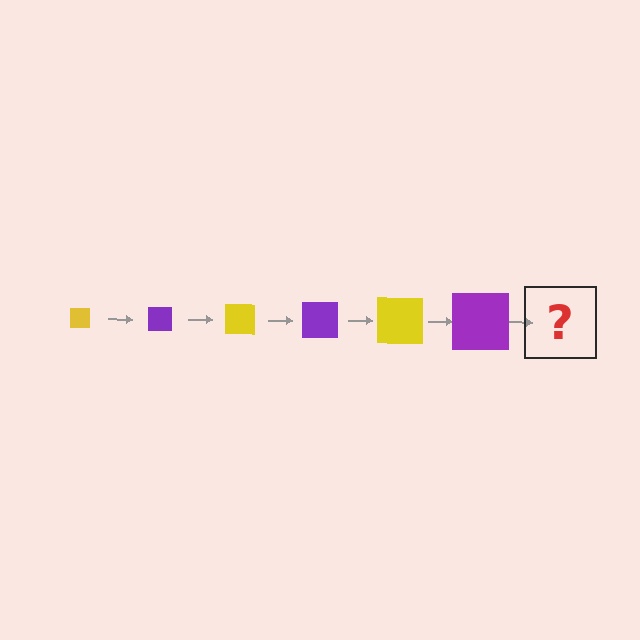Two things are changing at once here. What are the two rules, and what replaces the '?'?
The two rules are that the square grows larger each step and the color cycles through yellow and purple. The '?' should be a yellow square, larger than the previous one.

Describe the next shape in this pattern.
It should be a yellow square, larger than the previous one.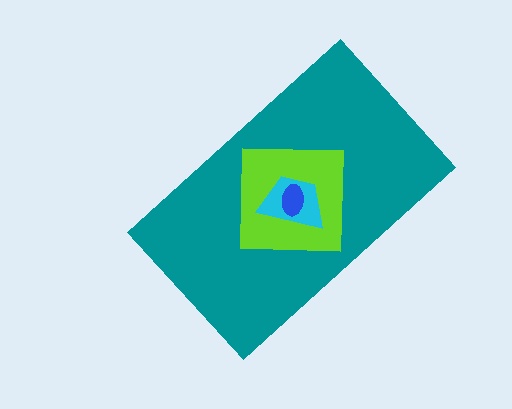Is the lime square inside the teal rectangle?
Yes.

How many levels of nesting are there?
4.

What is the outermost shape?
The teal rectangle.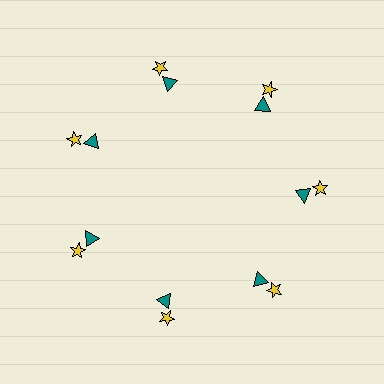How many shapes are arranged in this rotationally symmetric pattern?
There are 14 shapes, arranged in 7 groups of 2.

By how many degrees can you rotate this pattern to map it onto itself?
The pattern maps onto itself every 51 degrees of rotation.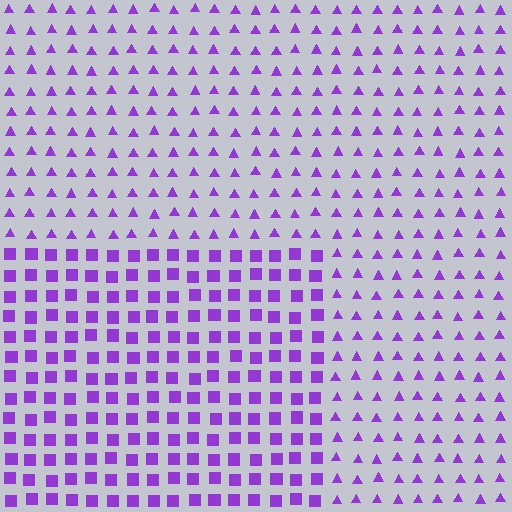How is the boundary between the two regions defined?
The boundary is defined by a change in element shape: squares inside vs. triangles outside. All elements share the same color and spacing.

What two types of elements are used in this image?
The image uses squares inside the rectangle region and triangles outside it.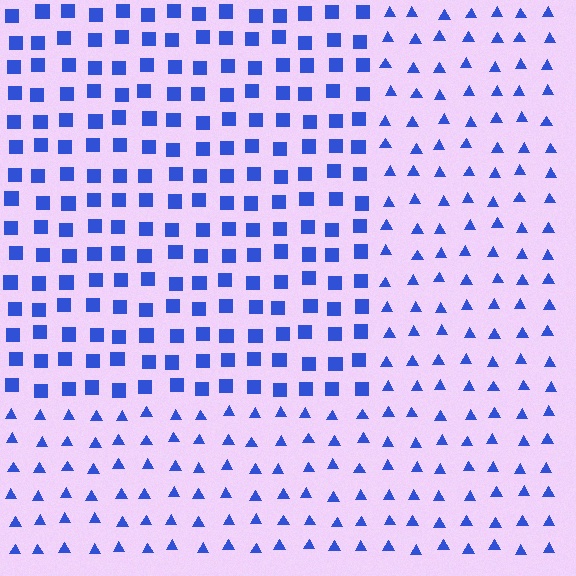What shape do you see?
I see a rectangle.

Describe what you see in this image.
The image is filled with small blue elements arranged in a uniform grid. A rectangle-shaped region contains squares, while the surrounding area contains triangles. The boundary is defined purely by the change in element shape.